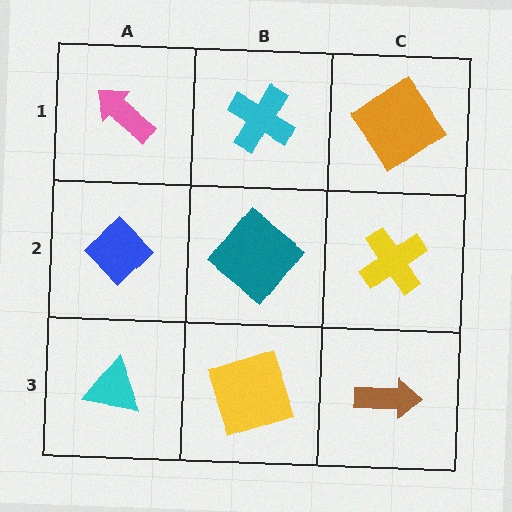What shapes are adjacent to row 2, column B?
A cyan cross (row 1, column B), a yellow square (row 3, column B), a blue diamond (row 2, column A), a yellow cross (row 2, column C).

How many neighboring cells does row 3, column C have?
2.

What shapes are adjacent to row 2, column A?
A pink arrow (row 1, column A), a cyan triangle (row 3, column A), a teal diamond (row 2, column B).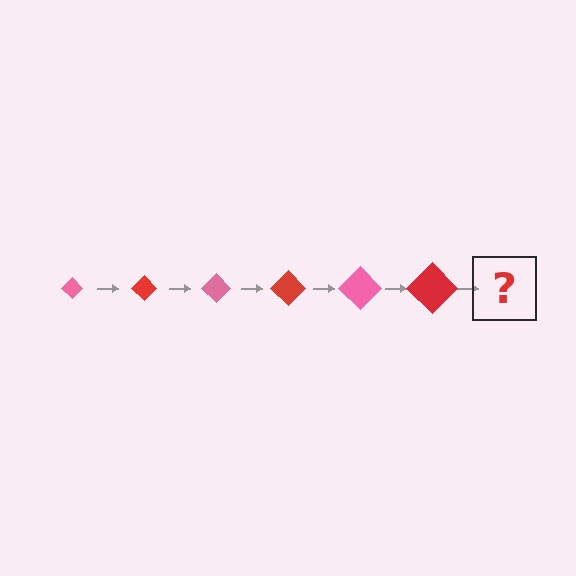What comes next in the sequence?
The next element should be a pink diamond, larger than the previous one.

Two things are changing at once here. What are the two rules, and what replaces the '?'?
The two rules are that the diamond grows larger each step and the color cycles through pink and red. The '?' should be a pink diamond, larger than the previous one.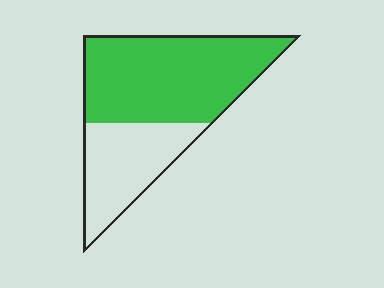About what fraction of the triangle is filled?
About five eighths (5/8).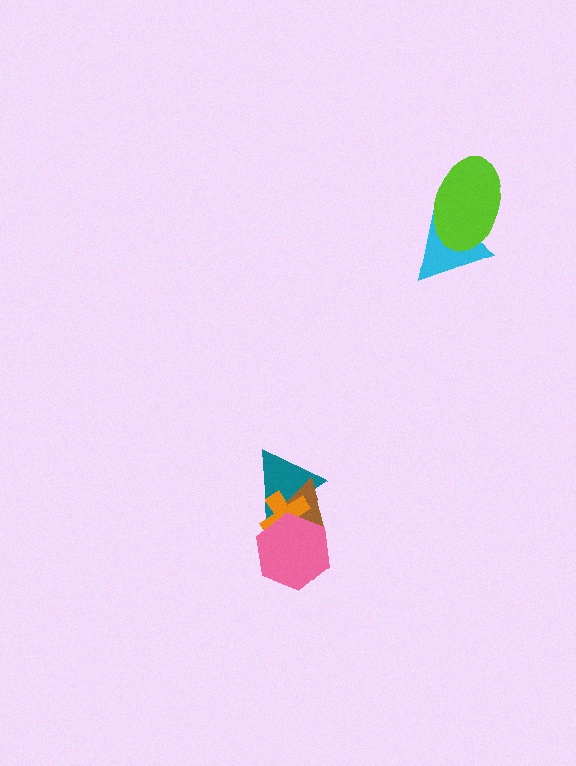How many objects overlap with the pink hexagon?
3 objects overlap with the pink hexagon.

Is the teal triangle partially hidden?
Yes, it is partially covered by another shape.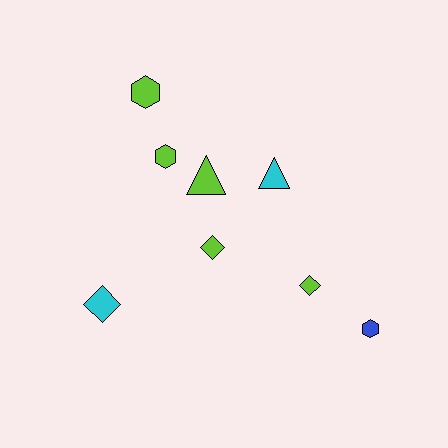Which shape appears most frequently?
Hexagon, with 3 objects.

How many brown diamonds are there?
There are no brown diamonds.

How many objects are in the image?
There are 8 objects.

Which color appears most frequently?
Lime, with 5 objects.